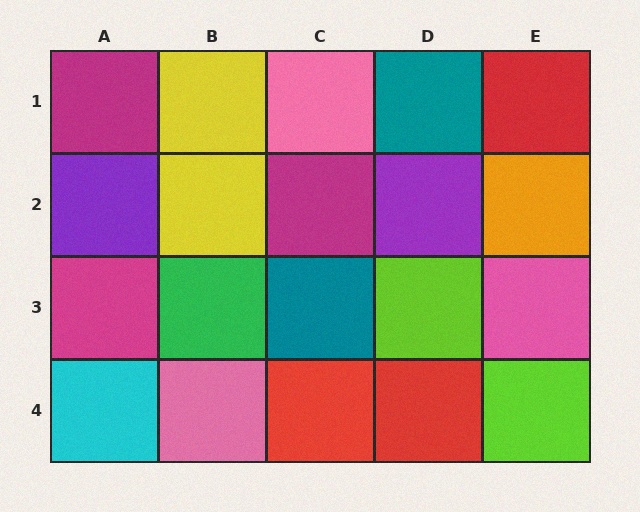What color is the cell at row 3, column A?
Magenta.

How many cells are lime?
2 cells are lime.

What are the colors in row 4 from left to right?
Cyan, pink, red, red, lime.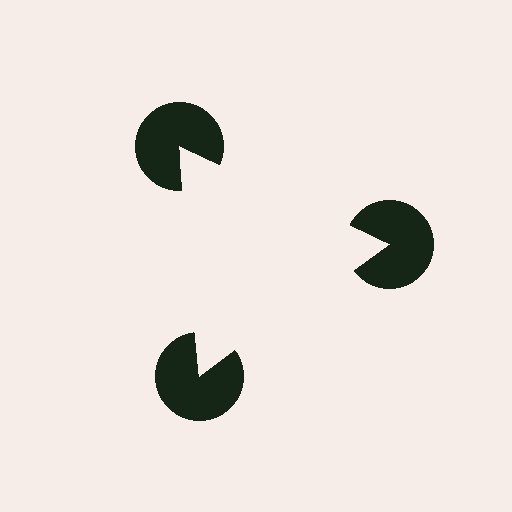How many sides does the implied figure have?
3 sides.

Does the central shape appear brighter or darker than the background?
It typically appears slightly brighter than the background, even though no actual brightness change is drawn.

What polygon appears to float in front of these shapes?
An illusory triangle — its edges are inferred from the aligned wedge cuts in the pac-man discs, not physically drawn.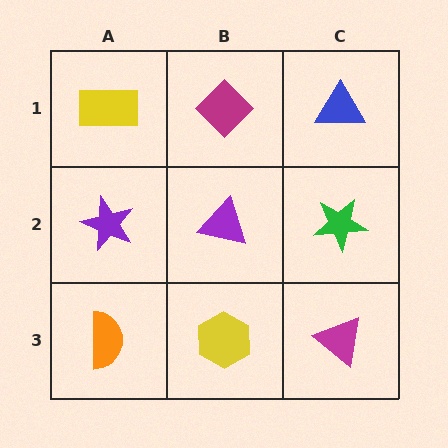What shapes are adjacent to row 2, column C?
A blue triangle (row 1, column C), a magenta triangle (row 3, column C), a purple triangle (row 2, column B).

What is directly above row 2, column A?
A yellow rectangle.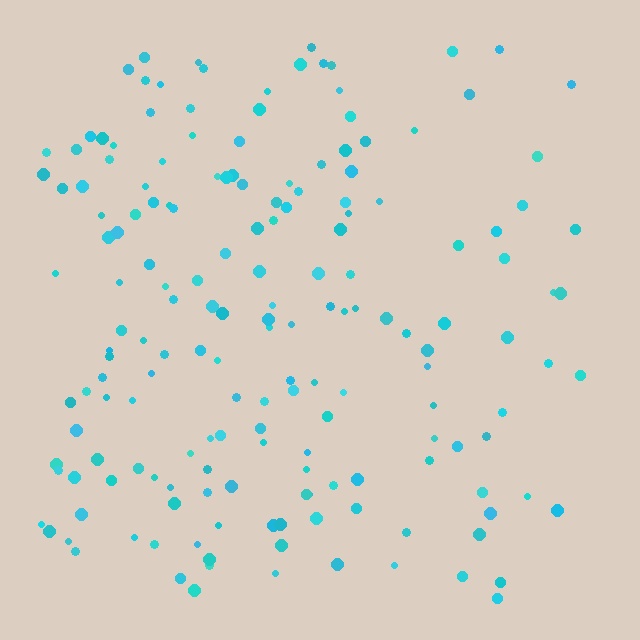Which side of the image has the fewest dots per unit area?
The right.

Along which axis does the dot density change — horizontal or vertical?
Horizontal.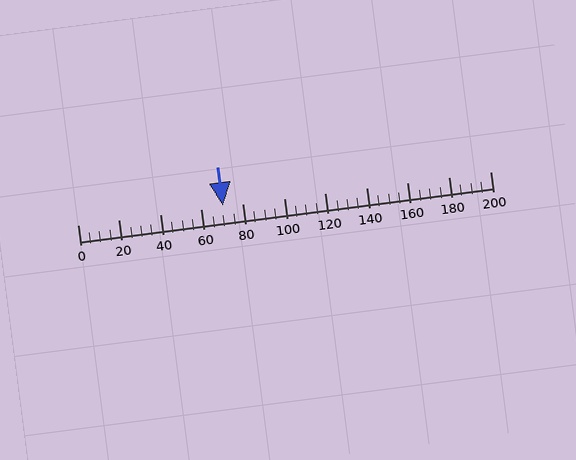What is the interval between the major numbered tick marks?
The major tick marks are spaced 20 units apart.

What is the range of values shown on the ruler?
The ruler shows values from 0 to 200.